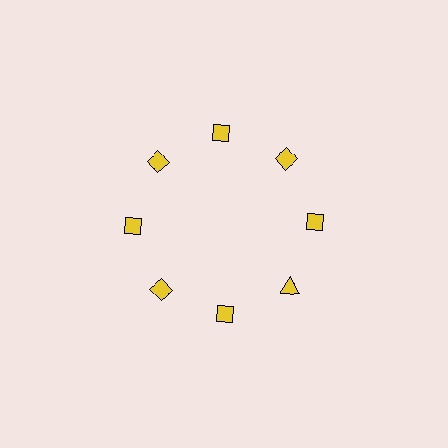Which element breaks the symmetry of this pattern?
The yellow triangle at roughly the 4 o'clock position breaks the symmetry. All other shapes are yellow diamonds.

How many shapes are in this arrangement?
There are 8 shapes arranged in a ring pattern.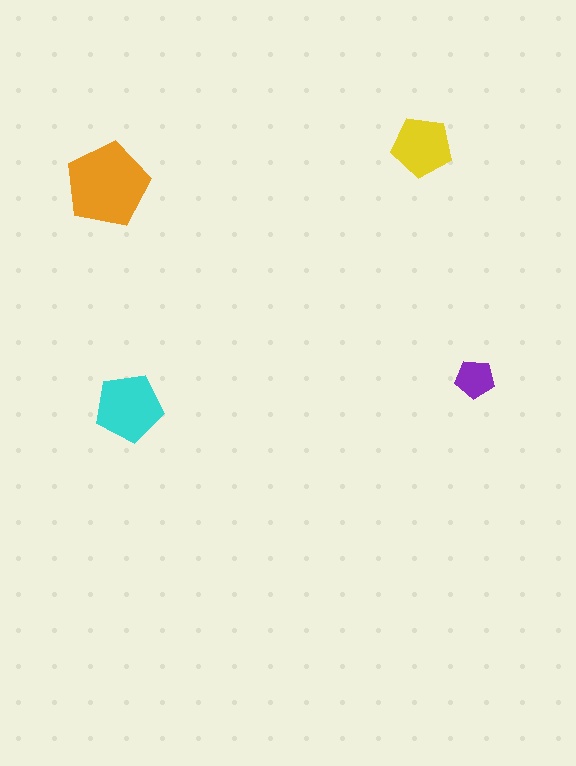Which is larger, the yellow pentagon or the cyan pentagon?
The cyan one.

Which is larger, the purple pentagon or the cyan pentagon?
The cyan one.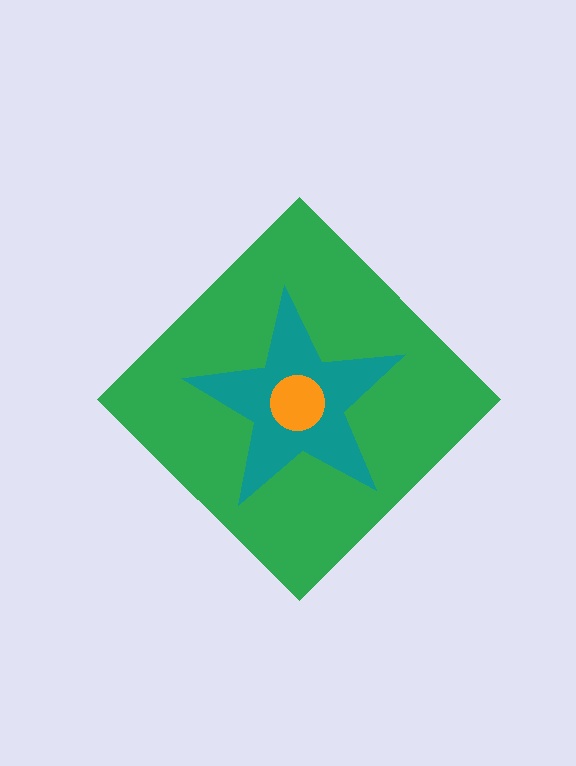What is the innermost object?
The orange circle.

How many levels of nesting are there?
3.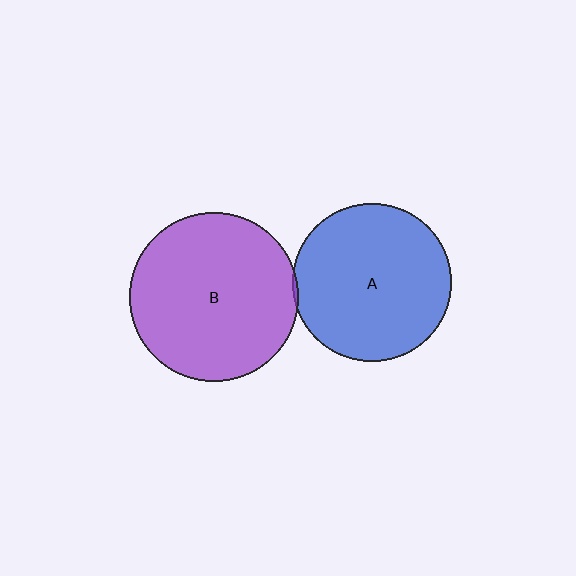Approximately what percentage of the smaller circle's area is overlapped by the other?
Approximately 5%.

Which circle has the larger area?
Circle B (purple).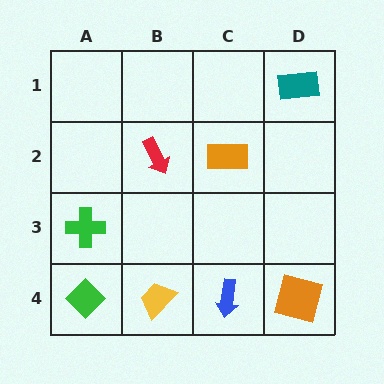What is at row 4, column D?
An orange square.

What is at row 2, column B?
A red arrow.